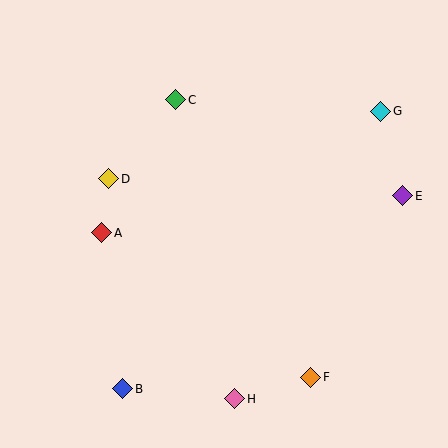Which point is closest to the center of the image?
Point A at (102, 233) is closest to the center.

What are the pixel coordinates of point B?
Point B is at (123, 389).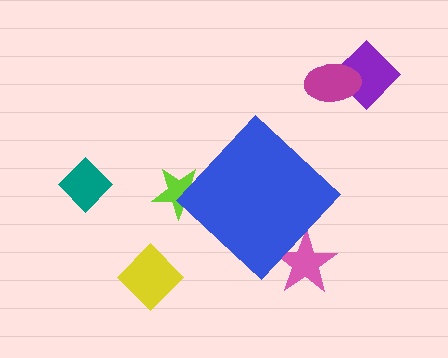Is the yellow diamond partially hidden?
No, the yellow diamond is fully visible.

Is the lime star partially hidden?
Yes, the lime star is partially hidden behind the blue diamond.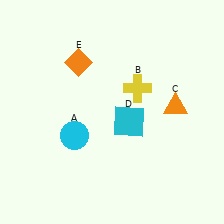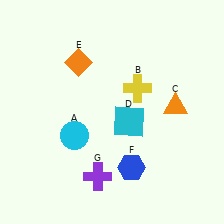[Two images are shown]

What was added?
A blue hexagon (F), a purple cross (G) were added in Image 2.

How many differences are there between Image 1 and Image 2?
There are 2 differences between the two images.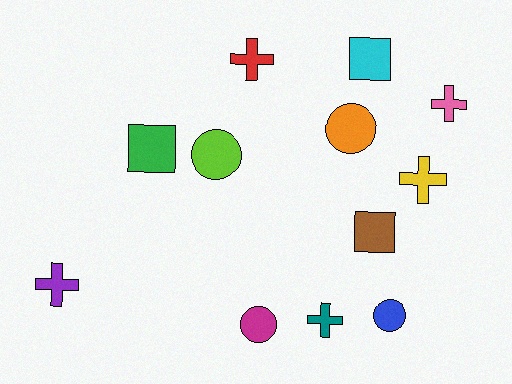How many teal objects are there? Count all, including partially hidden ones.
There is 1 teal object.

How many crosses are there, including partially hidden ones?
There are 5 crosses.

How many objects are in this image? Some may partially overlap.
There are 12 objects.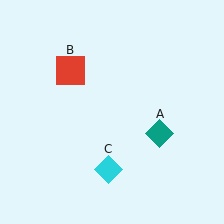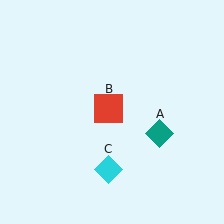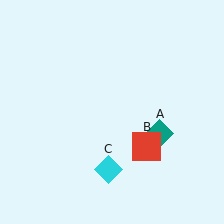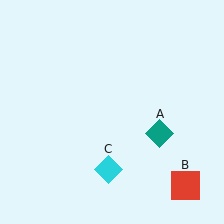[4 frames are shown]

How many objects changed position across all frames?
1 object changed position: red square (object B).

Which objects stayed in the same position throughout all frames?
Teal diamond (object A) and cyan diamond (object C) remained stationary.